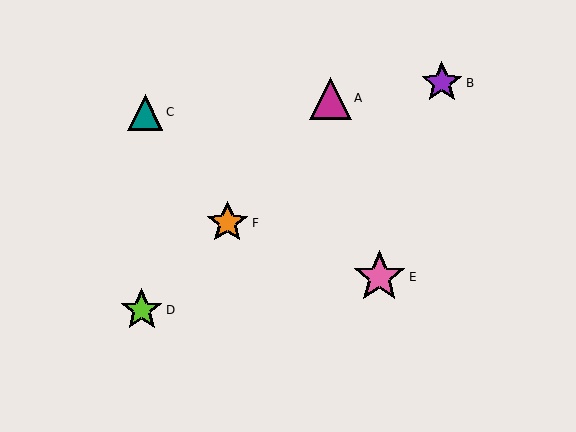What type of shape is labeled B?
Shape B is a purple star.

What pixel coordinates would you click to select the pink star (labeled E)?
Click at (379, 277) to select the pink star E.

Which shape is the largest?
The pink star (labeled E) is the largest.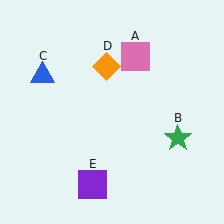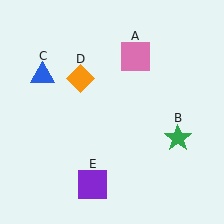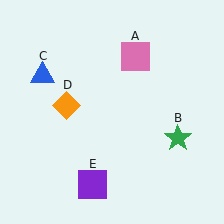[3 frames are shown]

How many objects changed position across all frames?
1 object changed position: orange diamond (object D).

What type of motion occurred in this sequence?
The orange diamond (object D) rotated counterclockwise around the center of the scene.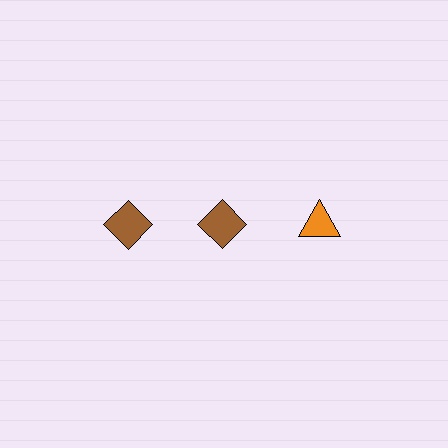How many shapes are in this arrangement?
There are 3 shapes arranged in a grid pattern.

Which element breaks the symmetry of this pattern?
The orange triangle in the top row, center column breaks the symmetry. All other shapes are brown diamonds.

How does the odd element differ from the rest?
It differs in both color (orange instead of brown) and shape (triangle instead of diamond).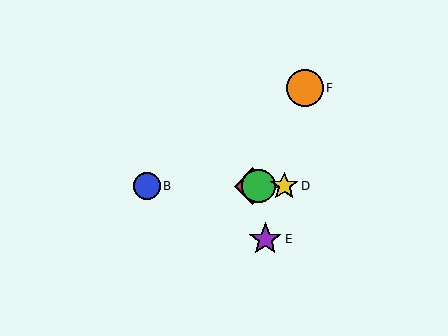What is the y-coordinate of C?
Object C is at y≈186.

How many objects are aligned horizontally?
4 objects (A, B, C, D) are aligned horizontally.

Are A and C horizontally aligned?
Yes, both are at y≈186.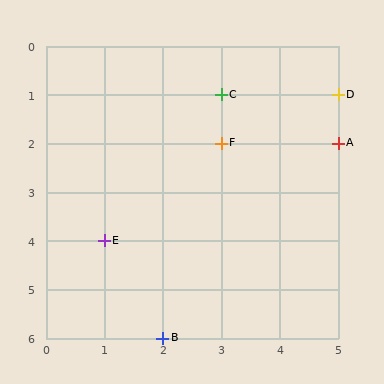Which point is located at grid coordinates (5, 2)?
Point A is at (5, 2).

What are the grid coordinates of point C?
Point C is at grid coordinates (3, 1).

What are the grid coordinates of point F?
Point F is at grid coordinates (3, 2).